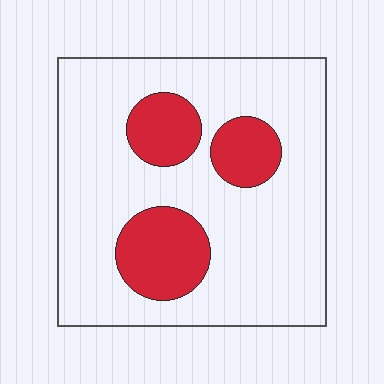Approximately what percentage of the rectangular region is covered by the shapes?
Approximately 20%.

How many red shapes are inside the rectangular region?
3.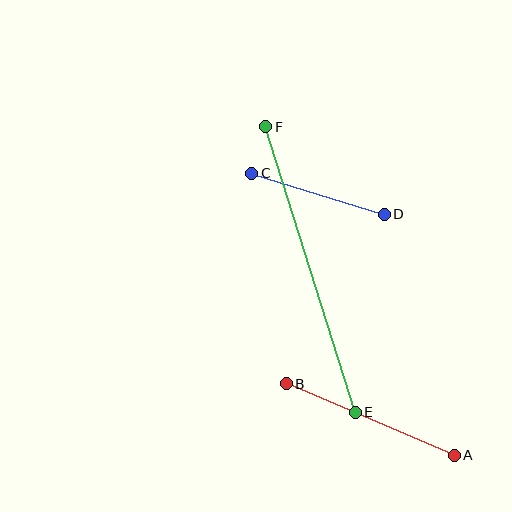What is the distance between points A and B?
The distance is approximately 182 pixels.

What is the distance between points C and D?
The distance is approximately 139 pixels.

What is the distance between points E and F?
The distance is approximately 299 pixels.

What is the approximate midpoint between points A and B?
The midpoint is at approximately (370, 419) pixels.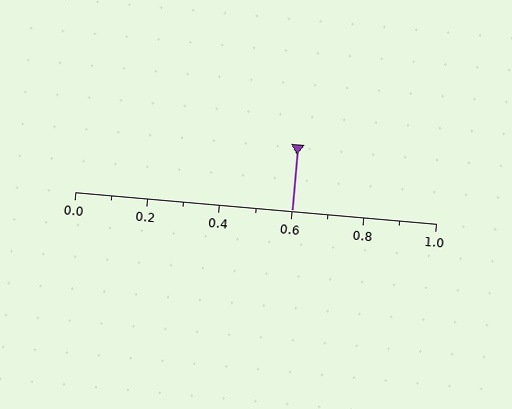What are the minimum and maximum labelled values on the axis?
The axis runs from 0.0 to 1.0.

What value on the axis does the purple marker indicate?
The marker indicates approximately 0.6.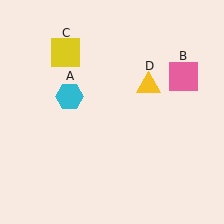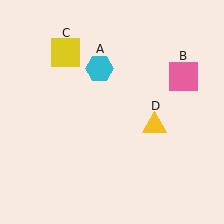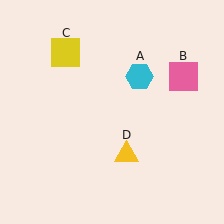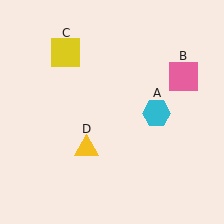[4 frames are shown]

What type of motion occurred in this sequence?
The cyan hexagon (object A), yellow triangle (object D) rotated clockwise around the center of the scene.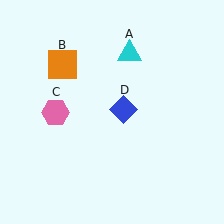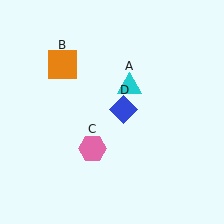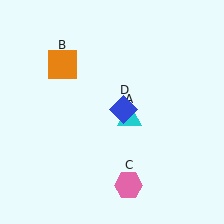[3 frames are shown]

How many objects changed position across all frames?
2 objects changed position: cyan triangle (object A), pink hexagon (object C).